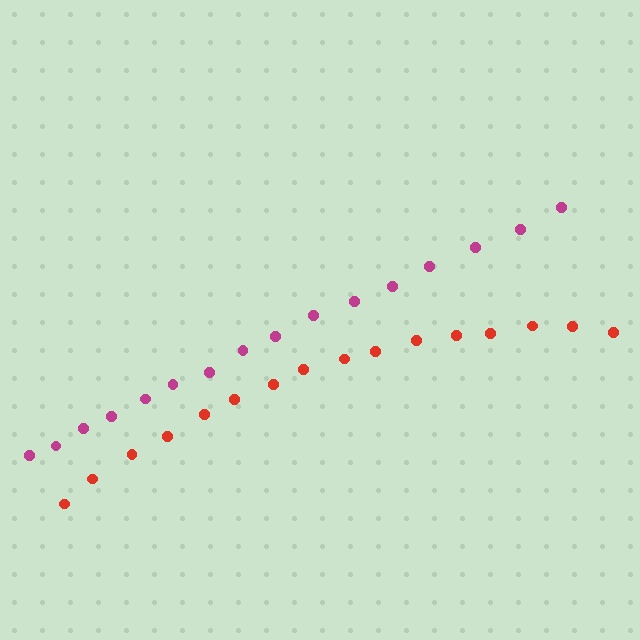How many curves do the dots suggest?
There are 2 distinct paths.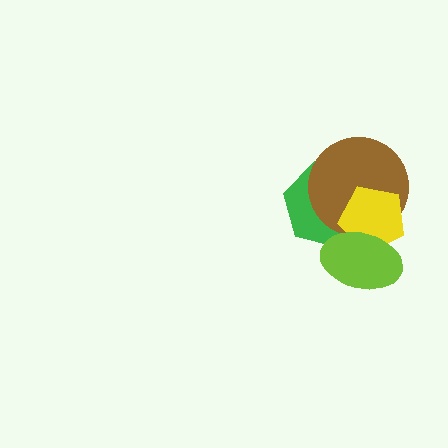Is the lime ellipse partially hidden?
No, no other shape covers it.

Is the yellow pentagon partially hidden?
Yes, it is partially covered by another shape.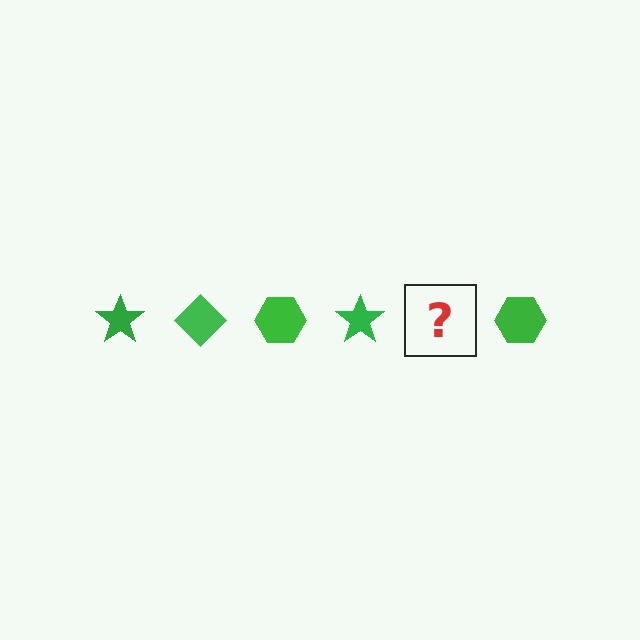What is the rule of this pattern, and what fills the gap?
The rule is that the pattern cycles through star, diamond, hexagon shapes in green. The gap should be filled with a green diamond.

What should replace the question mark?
The question mark should be replaced with a green diamond.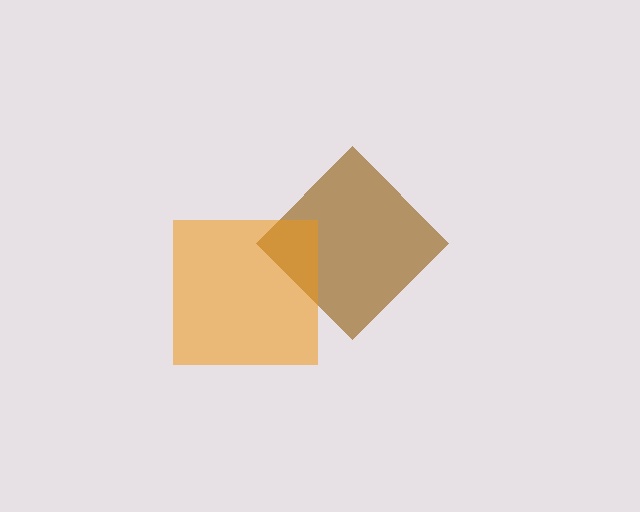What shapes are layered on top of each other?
The layered shapes are: a brown diamond, an orange square.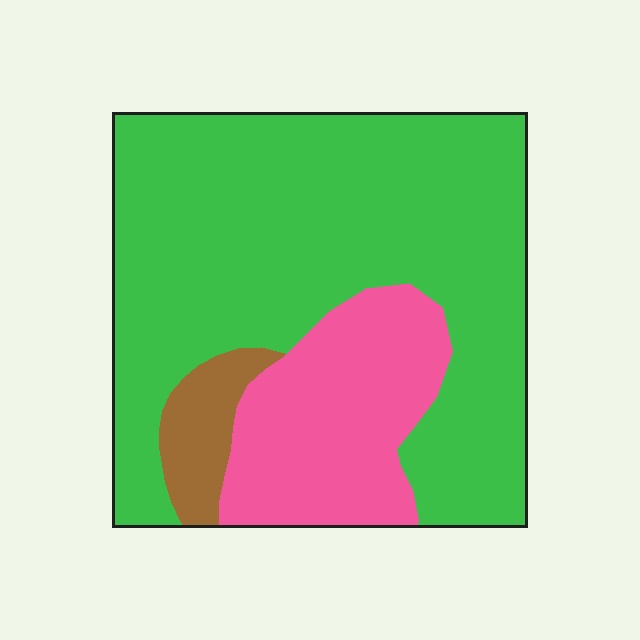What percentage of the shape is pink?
Pink covers around 25% of the shape.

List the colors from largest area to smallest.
From largest to smallest: green, pink, brown.